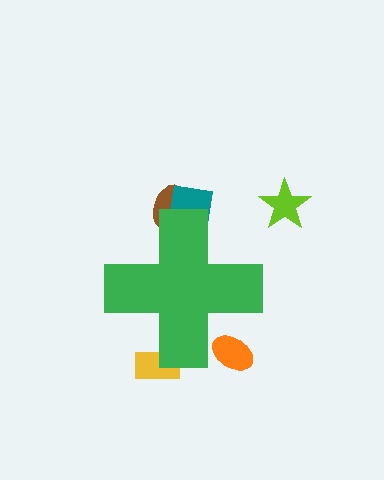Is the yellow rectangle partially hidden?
Yes, the yellow rectangle is partially hidden behind the green cross.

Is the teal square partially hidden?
Yes, the teal square is partially hidden behind the green cross.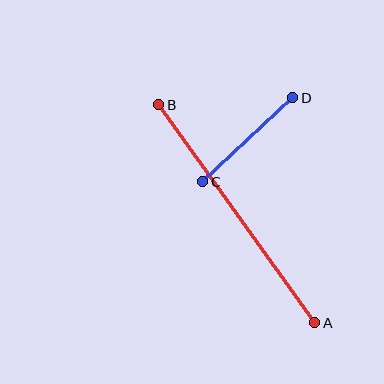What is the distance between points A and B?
The distance is approximately 268 pixels.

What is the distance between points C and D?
The distance is approximately 123 pixels.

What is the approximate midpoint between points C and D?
The midpoint is at approximately (248, 140) pixels.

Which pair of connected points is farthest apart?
Points A and B are farthest apart.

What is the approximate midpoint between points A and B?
The midpoint is at approximately (237, 214) pixels.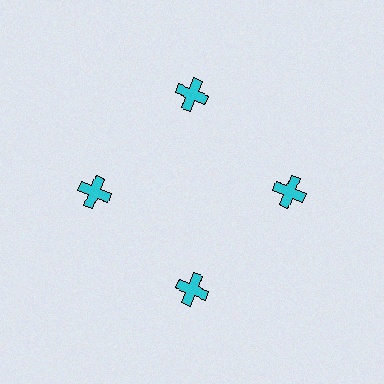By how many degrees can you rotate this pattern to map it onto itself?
The pattern maps onto itself every 90 degrees of rotation.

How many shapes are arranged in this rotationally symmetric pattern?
There are 4 shapes, arranged in 4 groups of 1.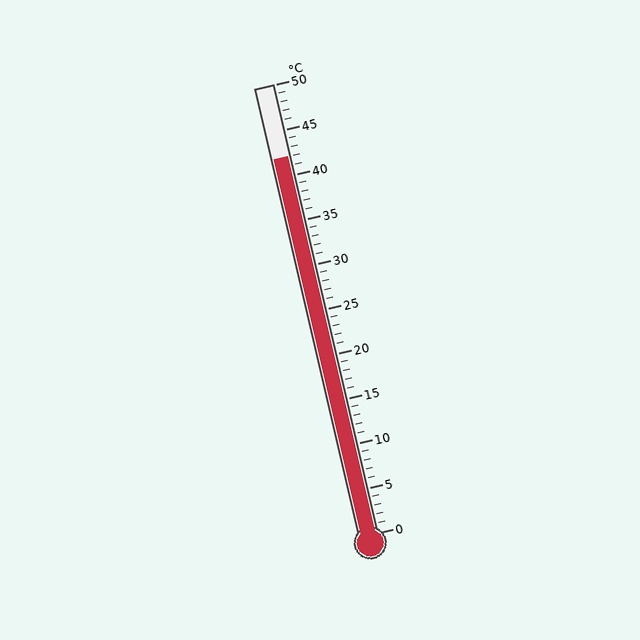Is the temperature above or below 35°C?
The temperature is above 35°C.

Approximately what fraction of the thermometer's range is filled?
The thermometer is filled to approximately 85% of its range.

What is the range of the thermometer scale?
The thermometer scale ranges from 0°C to 50°C.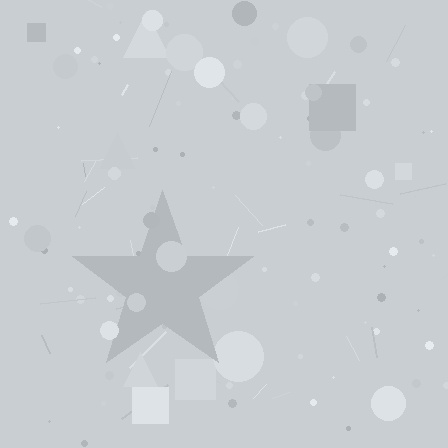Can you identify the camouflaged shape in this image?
The camouflaged shape is a star.